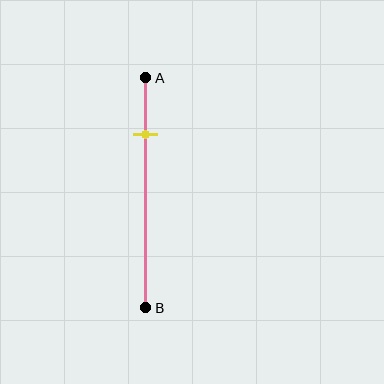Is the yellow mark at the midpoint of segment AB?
No, the mark is at about 25% from A, not at the 50% midpoint.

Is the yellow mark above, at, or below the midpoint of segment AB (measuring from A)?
The yellow mark is above the midpoint of segment AB.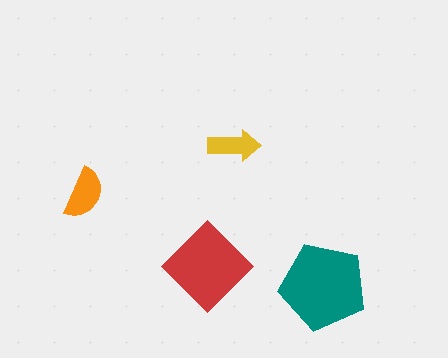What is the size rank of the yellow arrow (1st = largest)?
4th.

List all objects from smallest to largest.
The yellow arrow, the orange semicircle, the red diamond, the teal pentagon.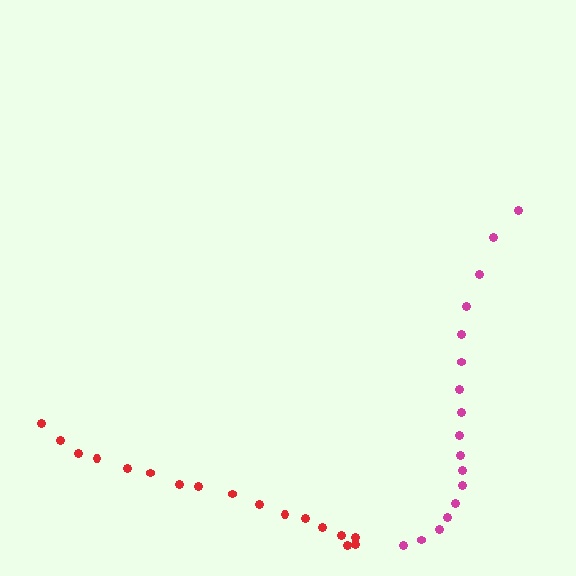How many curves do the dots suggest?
There are 2 distinct paths.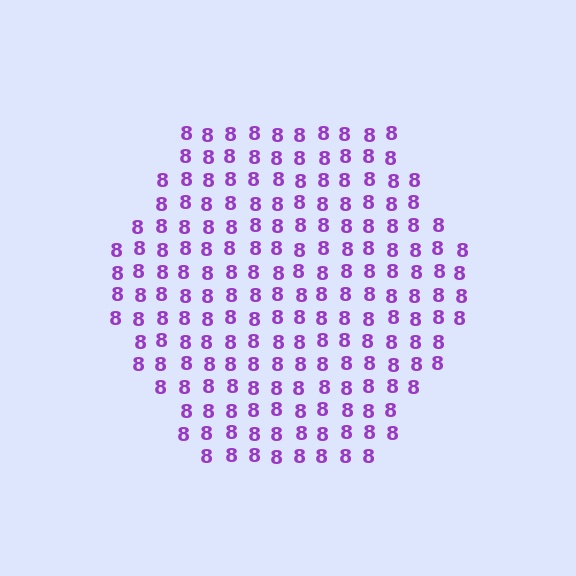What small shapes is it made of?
It is made of small digit 8's.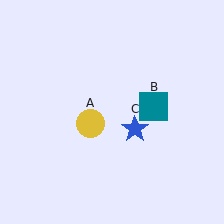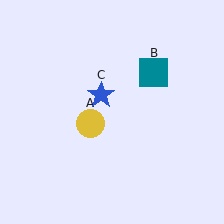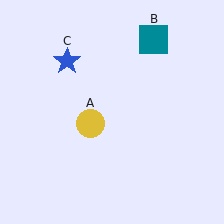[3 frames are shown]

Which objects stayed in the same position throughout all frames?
Yellow circle (object A) remained stationary.